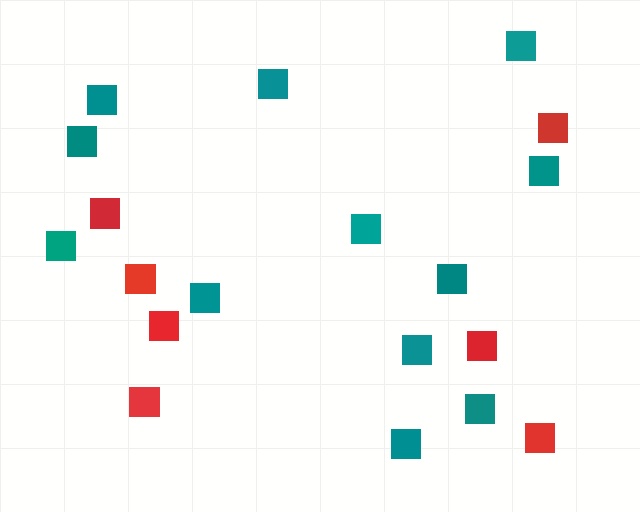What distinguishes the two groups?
There are 2 groups: one group of red squares (7) and one group of teal squares (12).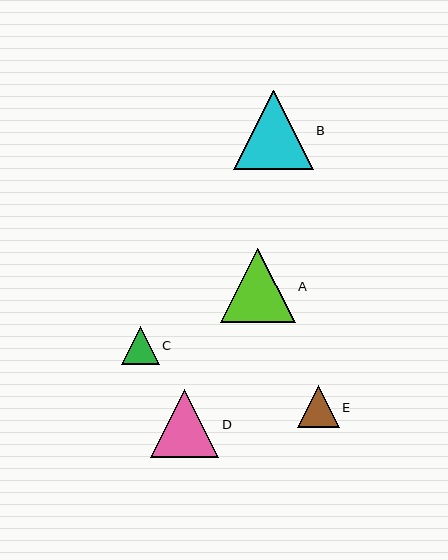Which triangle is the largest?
Triangle B is the largest with a size of approximately 80 pixels.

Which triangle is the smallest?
Triangle C is the smallest with a size of approximately 38 pixels.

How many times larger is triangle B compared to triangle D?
Triangle B is approximately 1.2 times the size of triangle D.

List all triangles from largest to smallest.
From largest to smallest: B, A, D, E, C.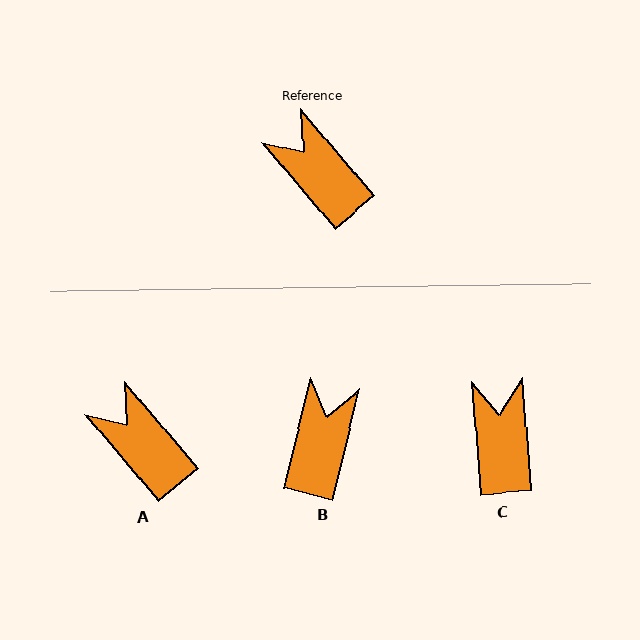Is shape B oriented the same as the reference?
No, it is off by about 54 degrees.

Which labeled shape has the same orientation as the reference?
A.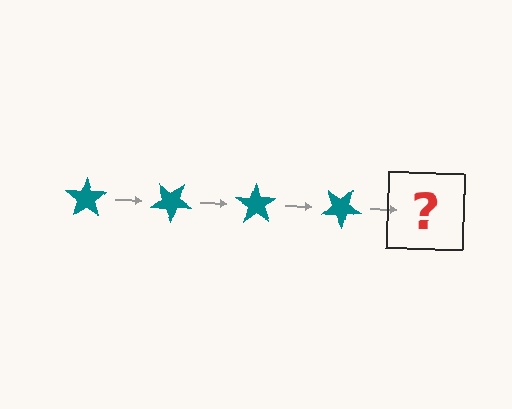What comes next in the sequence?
The next element should be a teal star rotated 140 degrees.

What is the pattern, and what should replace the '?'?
The pattern is that the star rotates 35 degrees each step. The '?' should be a teal star rotated 140 degrees.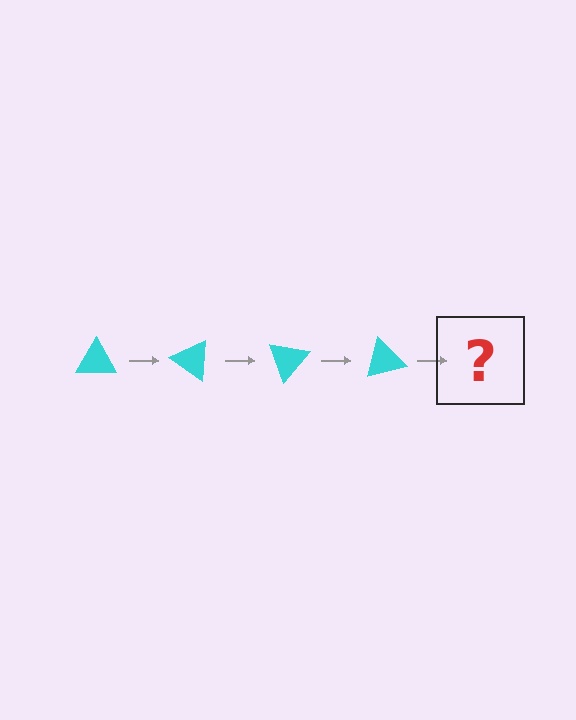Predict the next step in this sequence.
The next step is a cyan triangle rotated 140 degrees.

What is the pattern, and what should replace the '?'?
The pattern is that the triangle rotates 35 degrees each step. The '?' should be a cyan triangle rotated 140 degrees.